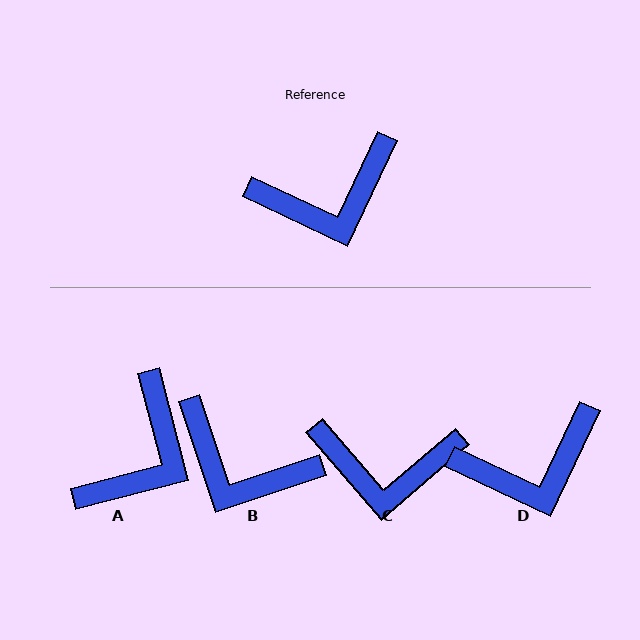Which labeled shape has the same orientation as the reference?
D.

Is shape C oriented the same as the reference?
No, it is off by about 24 degrees.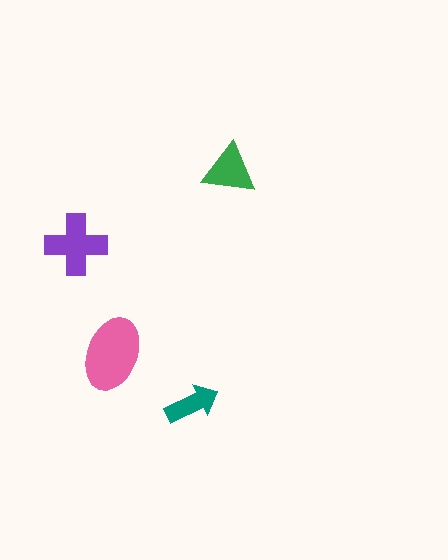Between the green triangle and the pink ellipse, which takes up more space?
The pink ellipse.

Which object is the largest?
The pink ellipse.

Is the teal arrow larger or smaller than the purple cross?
Smaller.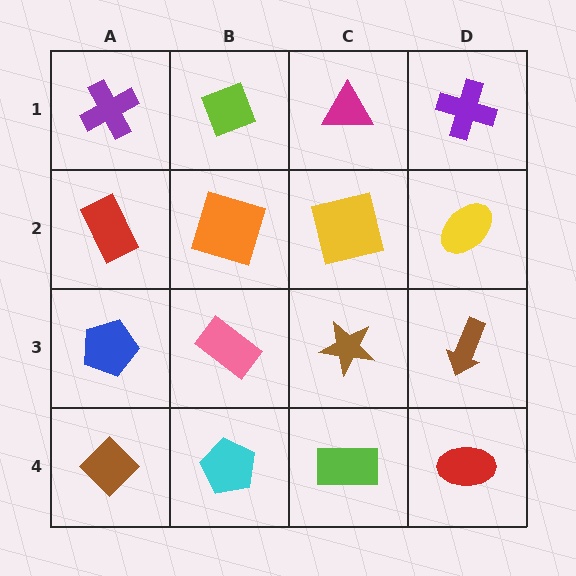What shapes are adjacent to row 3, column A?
A red rectangle (row 2, column A), a brown diamond (row 4, column A), a pink rectangle (row 3, column B).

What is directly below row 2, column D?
A brown arrow.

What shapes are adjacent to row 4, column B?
A pink rectangle (row 3, column B), a brown diamond (row 4, column A), a lime rectangle (row 4, column C).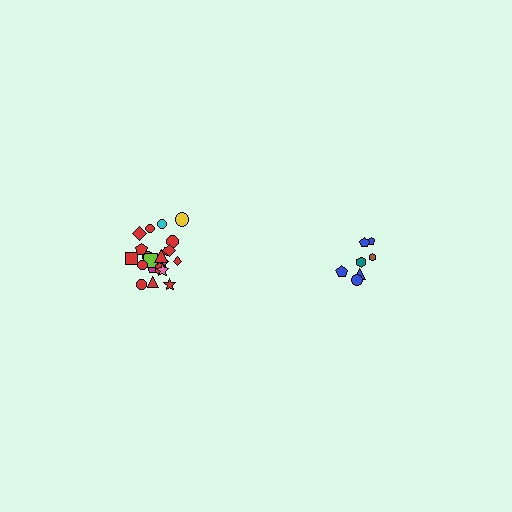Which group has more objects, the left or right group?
The left group.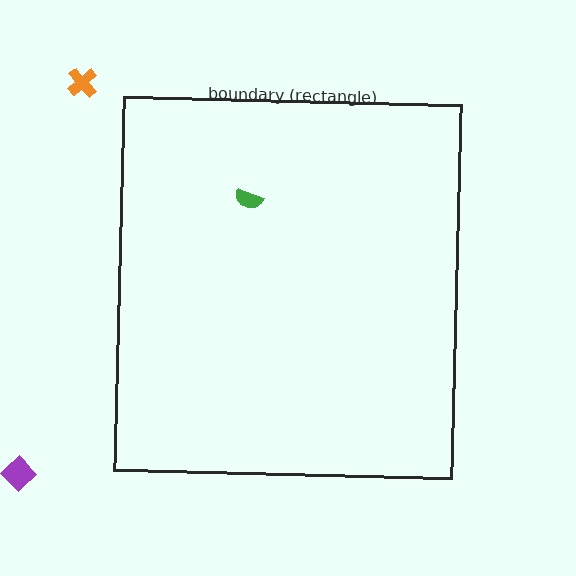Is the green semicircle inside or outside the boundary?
Inside.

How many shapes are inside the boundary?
1 inside, 2 outside.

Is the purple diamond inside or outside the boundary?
Outside.